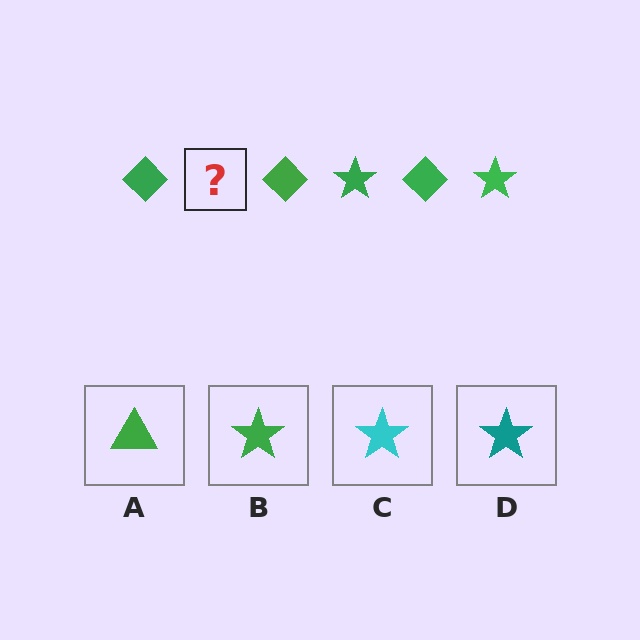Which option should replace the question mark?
Option B.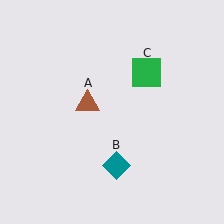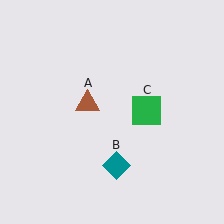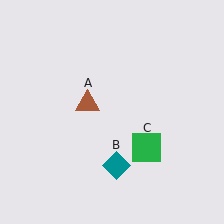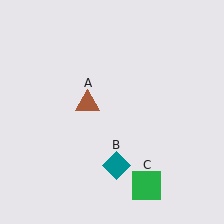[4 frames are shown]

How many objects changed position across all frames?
1 object changed position: green square (object C).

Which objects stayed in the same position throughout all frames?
Brown triangle (object A) and teal diamond (object B) remained stationary.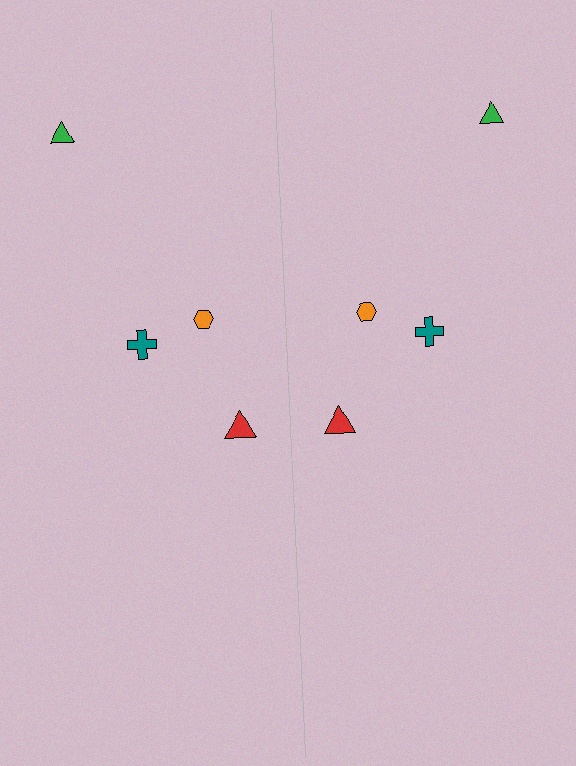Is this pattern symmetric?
Yes, this pattern has bilateral (reflection) symmetry.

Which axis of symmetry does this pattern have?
The pattern has a vertical axis of symmetry running through the center of the image.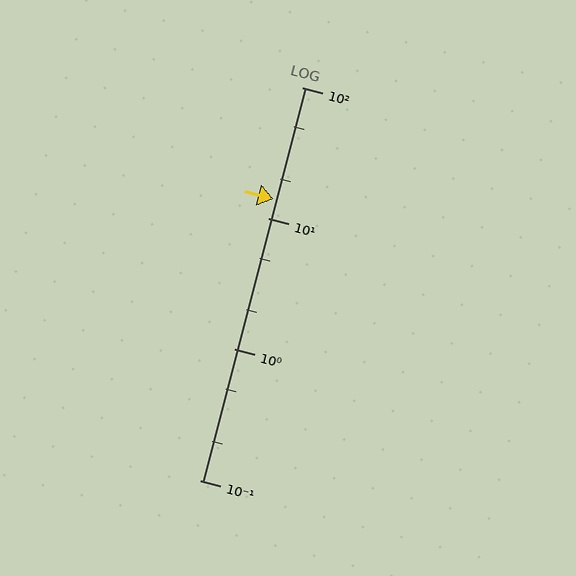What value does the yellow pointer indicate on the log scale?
The pointer indicates approximately 14.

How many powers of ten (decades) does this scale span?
The scale spans 3 decades, from 0.1 to 100.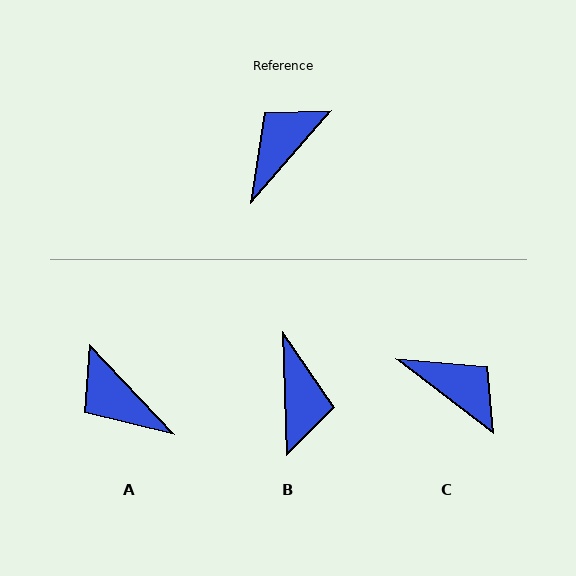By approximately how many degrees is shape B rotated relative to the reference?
Approximately 137 degrees clockwise.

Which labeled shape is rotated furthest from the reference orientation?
B, about 137 degrees away.